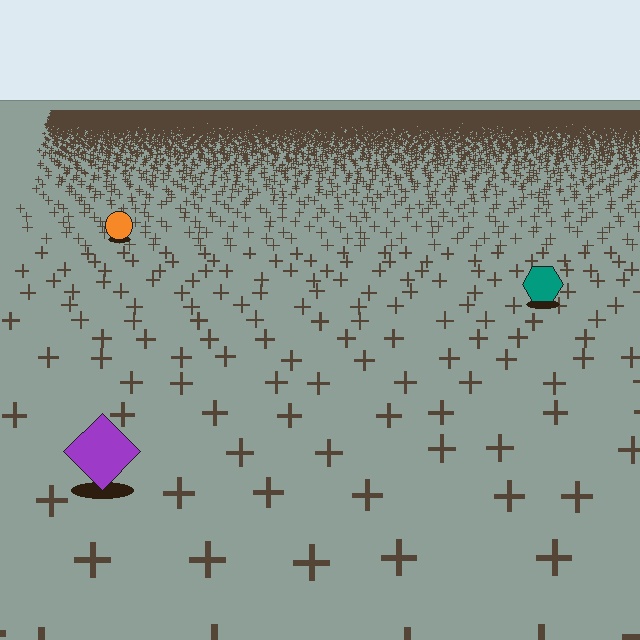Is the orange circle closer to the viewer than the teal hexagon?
No. The teal hexagon is closer — you can tell from the texture gradient: the ground texture is coarser near it.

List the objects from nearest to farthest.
From nearest to farthest: the purple diamond, the teal hexagon, the orange circle.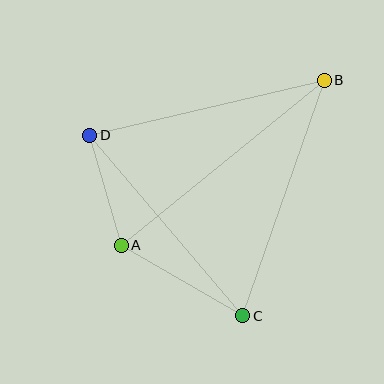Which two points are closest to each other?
Points A and D are closest to each other.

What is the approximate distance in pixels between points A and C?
The distance between A and C is approximately 141 pixels.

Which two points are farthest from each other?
Points A and B are farthest from each other.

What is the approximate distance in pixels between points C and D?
The distance between C and D is approximately 237 pixels.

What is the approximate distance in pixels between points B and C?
The distance between B and C is approximately 249 pixels.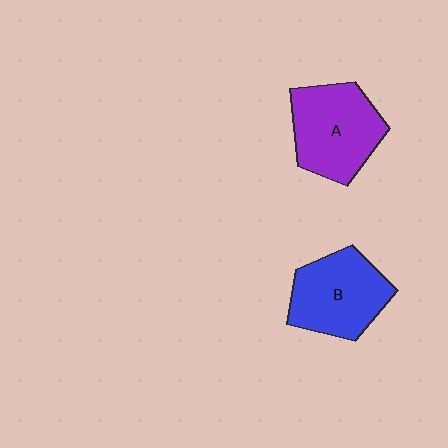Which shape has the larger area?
Shape A (purple).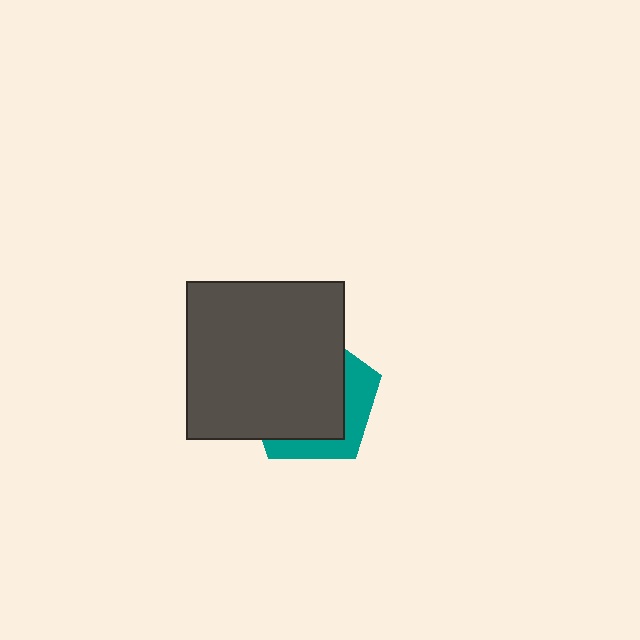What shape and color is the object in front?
The object in front is a dark gray square.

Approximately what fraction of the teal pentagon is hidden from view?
Roughly 69% of the teal pentagon is hidden behind the dark gray square.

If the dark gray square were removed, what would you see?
You would see the complete teal pentagon.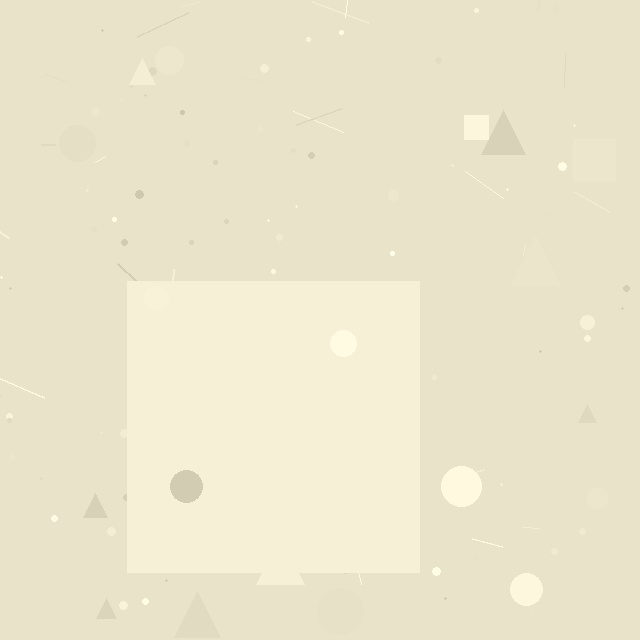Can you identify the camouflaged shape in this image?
The camouflaged shape is a square.